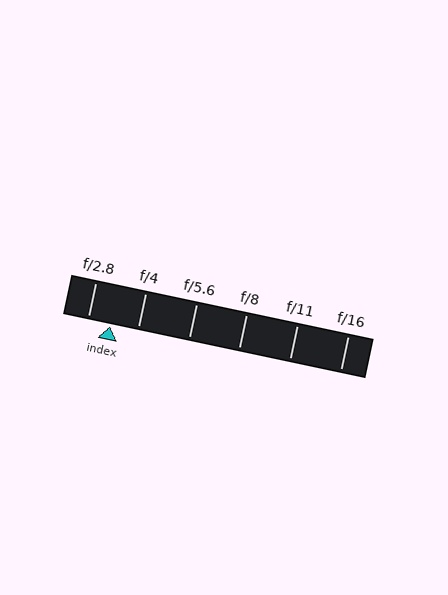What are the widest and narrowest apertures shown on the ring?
The widest aperture shown is f/2.8 and the narrowest is f/16.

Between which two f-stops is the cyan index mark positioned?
The index mark is between f/2.8 and f/4.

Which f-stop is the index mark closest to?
The index mark is closest to f/2.8.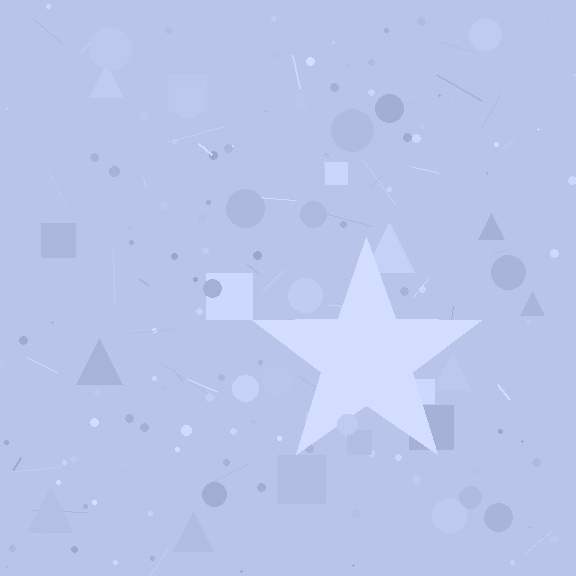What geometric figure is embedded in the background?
A star is embedded in the background.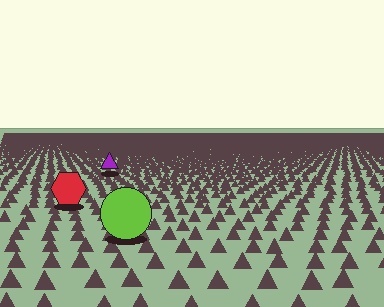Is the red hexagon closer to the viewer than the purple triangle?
Yes. The red hexagon is closer — you can tell from the texture gradient: the ground texture is coarser near it.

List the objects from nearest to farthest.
From nearest to farthest: the lime circle, the red hexagon, the purple triangle.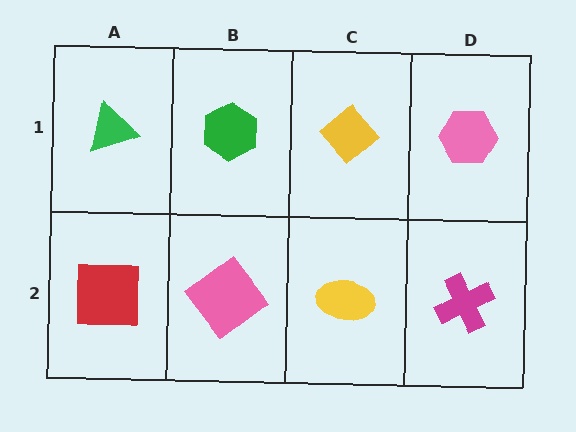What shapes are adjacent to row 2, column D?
A pink hexagon (row 1, column D), a yellow ellipse (row 2, column C).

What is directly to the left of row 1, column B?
A green triangle.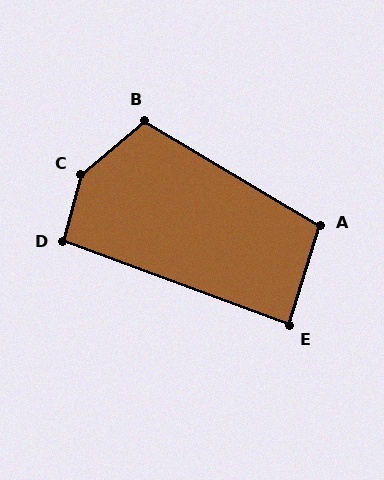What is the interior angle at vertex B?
Approximately 108 degrees (obtuse).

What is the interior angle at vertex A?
Approximately 104 degrees (obtuse).